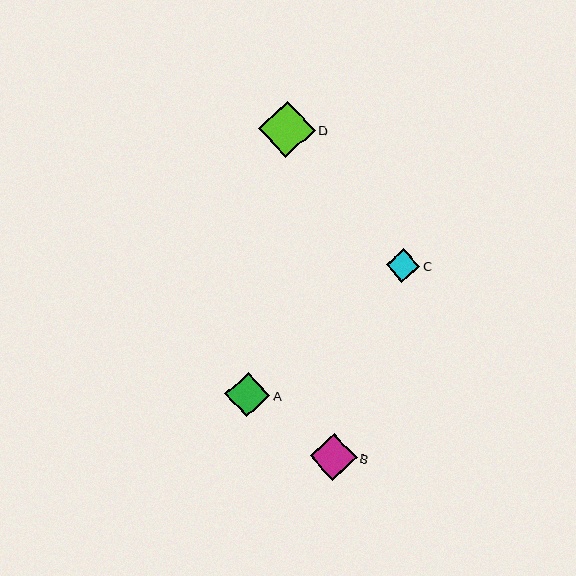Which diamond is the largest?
Diamond D is the largest with a size of approximately 57 pixels.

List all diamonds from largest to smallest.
From largest to smallest: D, B, A, C.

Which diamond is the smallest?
Diamond C is the smallest with a size of approximately 34 pixels.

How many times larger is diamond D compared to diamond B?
Diamond D is approximately 1.2 times the size of diamond B.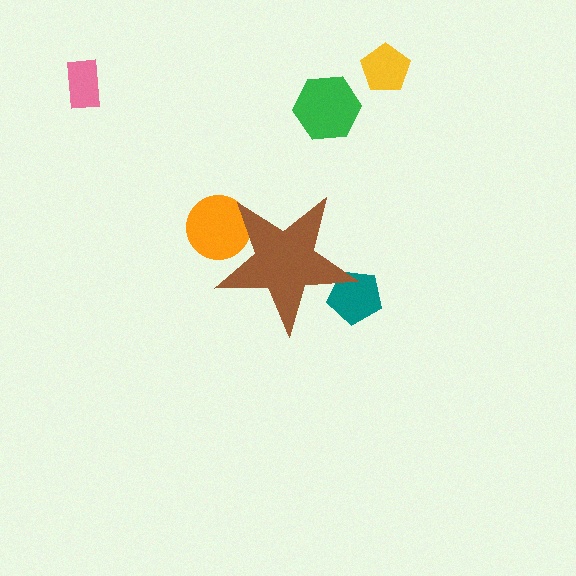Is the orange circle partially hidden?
Yes, the orange circle is partially hidden behind the brown star.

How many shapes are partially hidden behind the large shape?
2 shapes are partially hidden.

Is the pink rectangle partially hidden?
No, the pink rectangle is fully visible.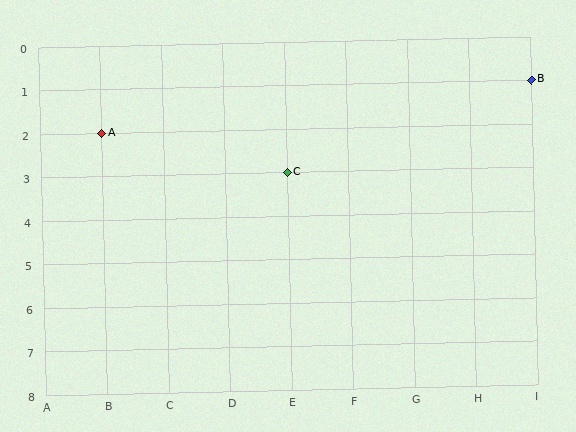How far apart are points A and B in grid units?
Points A and B are 7 columns and 1 row apart (about 7.1 grid units diagonally).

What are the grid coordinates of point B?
Point B is at grid coordinates (I, 1).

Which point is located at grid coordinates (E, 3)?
Point C is at (E, 3).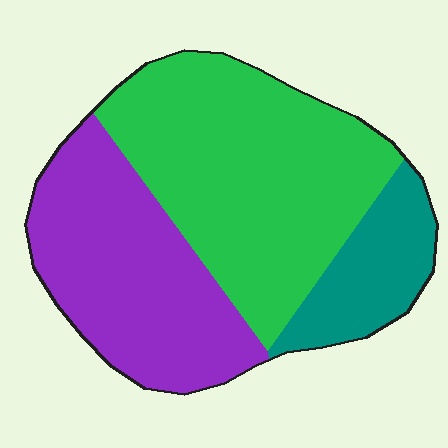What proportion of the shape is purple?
Purple covers around 35% of the shape.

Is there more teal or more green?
Green.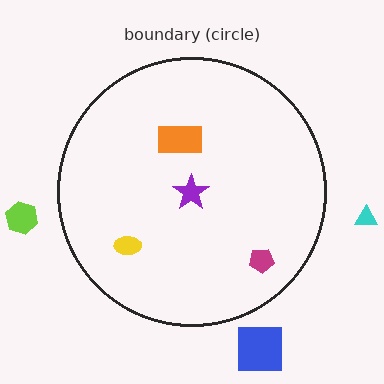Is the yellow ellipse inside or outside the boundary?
Inside.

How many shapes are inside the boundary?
4 inside, 3 outside.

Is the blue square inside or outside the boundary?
Outside.